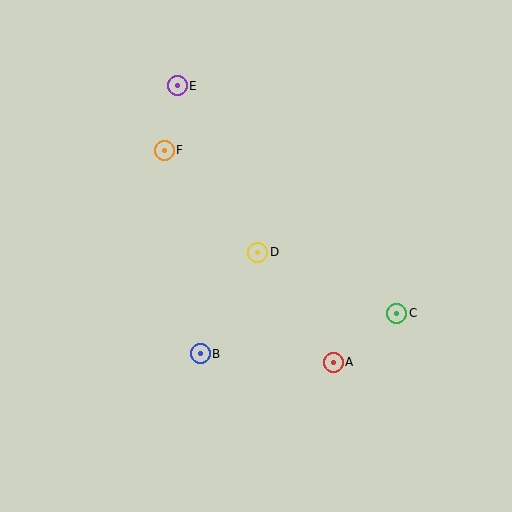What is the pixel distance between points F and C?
The distance between F and C is 284 pixels.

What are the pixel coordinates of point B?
Point B is at (200, 354).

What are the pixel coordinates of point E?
Point E is at (177, 86).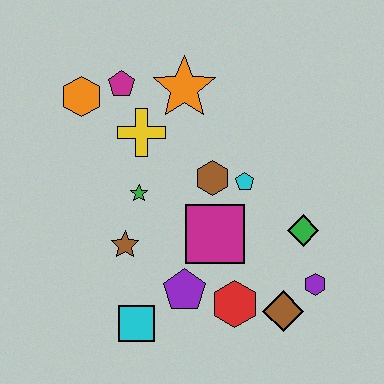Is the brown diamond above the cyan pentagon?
No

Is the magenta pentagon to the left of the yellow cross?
Yes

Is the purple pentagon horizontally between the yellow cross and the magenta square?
Yes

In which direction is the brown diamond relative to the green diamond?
The brown diamond is below the green diamond.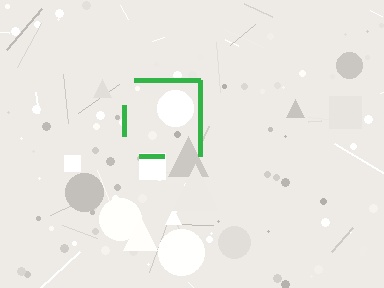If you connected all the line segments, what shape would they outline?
They would outline a square.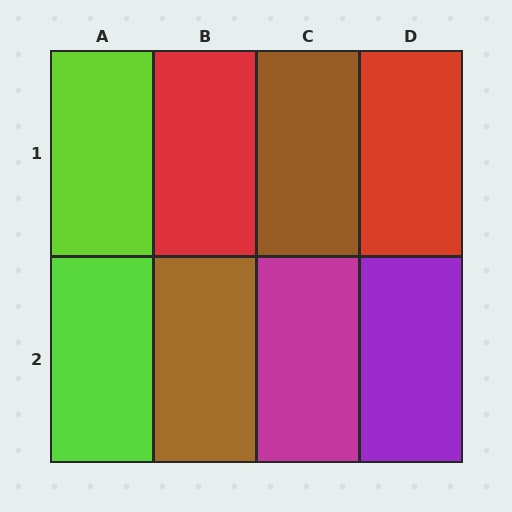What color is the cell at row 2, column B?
Brown.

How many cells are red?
2 cells are red.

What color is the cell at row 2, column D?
Purple.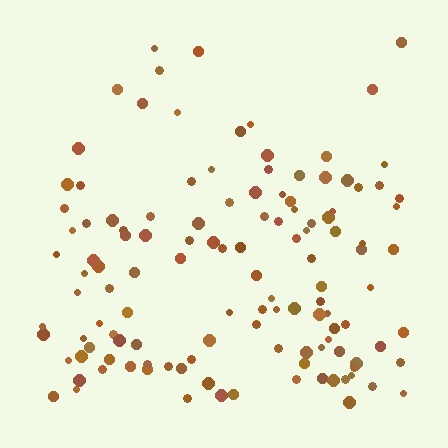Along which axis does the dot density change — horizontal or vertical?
Vertical.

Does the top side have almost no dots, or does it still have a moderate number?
Still a moderate number, just noticeably fewer than the bottom.